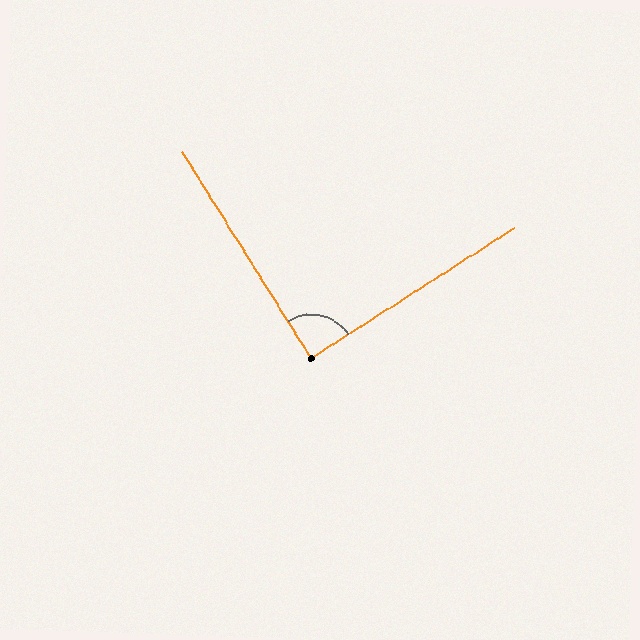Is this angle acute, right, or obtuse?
It is approximately a right angle.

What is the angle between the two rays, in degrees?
Approximately 89 degrees.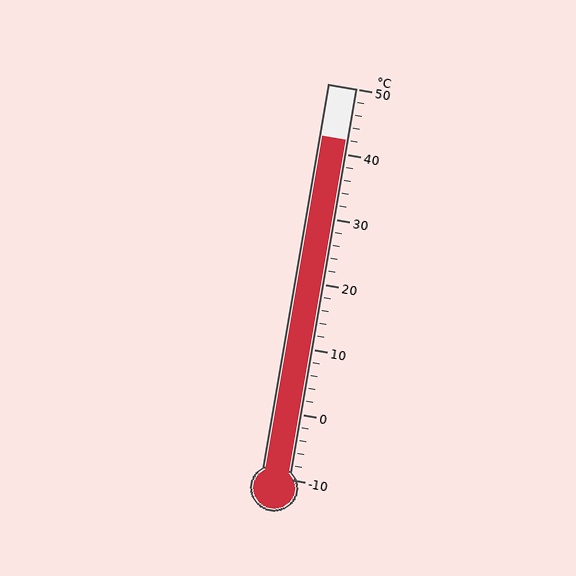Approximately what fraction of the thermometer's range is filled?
The thermometer is filled to approximately 85% of its range.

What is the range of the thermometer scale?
The thermometer scale ranges from -10°C to 50°C.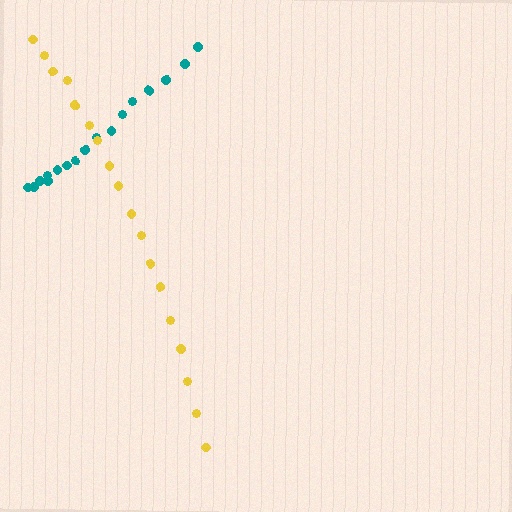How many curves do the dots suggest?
There are 2 distinct paths.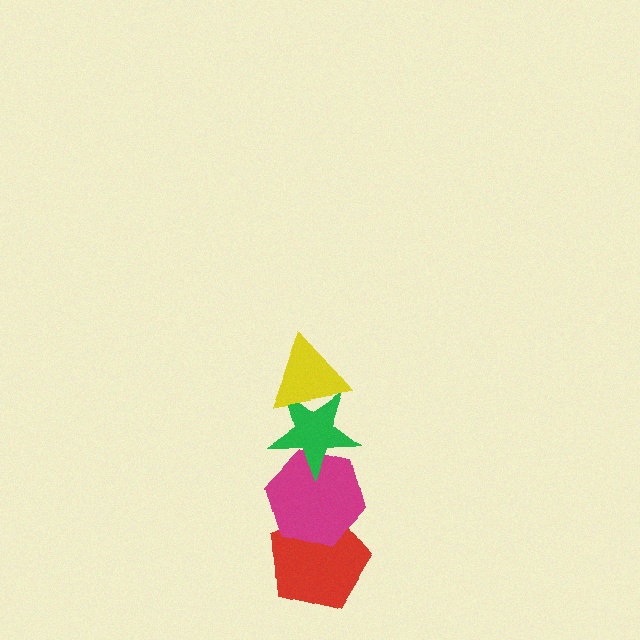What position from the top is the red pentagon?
The red pentagon is 4th from the top.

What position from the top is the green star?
The green star is 2nd from the top.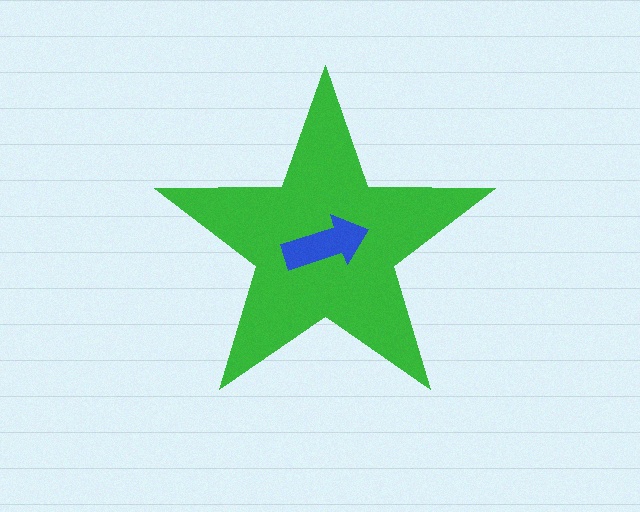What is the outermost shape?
The green star.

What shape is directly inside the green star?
The blue arrow.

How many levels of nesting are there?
2.